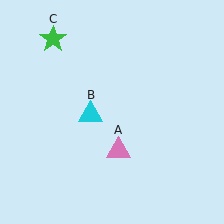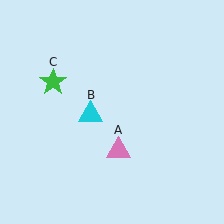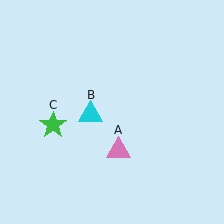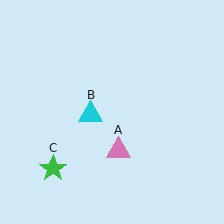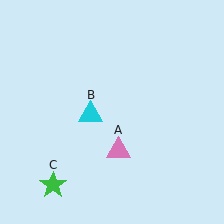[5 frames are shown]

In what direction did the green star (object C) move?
The green star (object C) moved down.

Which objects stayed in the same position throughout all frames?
Pink triangle (object A) and cyan triangle (object B) remained stationary.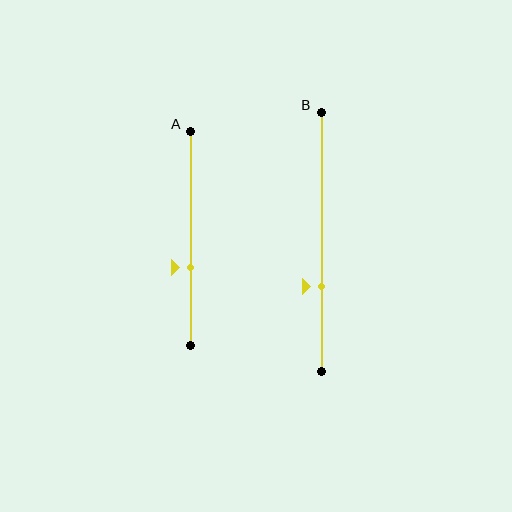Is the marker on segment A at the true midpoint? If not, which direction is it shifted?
No, the marker on segment A is shifted downward by about 14% of the segment length.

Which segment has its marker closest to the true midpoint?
Segment A has its marker closest to the true midpoint.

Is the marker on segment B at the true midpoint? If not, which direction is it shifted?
No, the marker on segment B is shifted downward by about 17% of the segment length.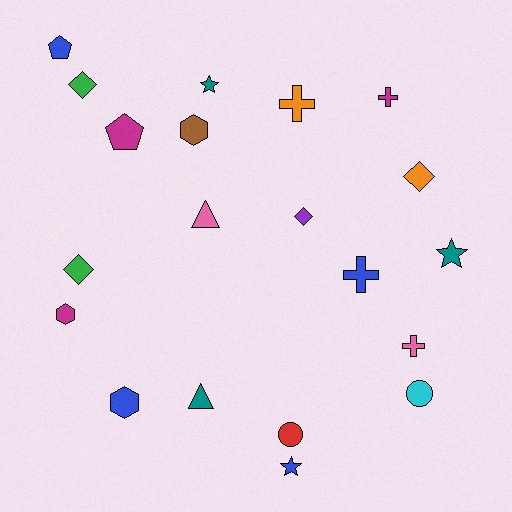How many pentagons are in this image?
There are 2 pentagons.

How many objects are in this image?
There are 20 objects.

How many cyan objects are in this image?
There is 1 cyan object.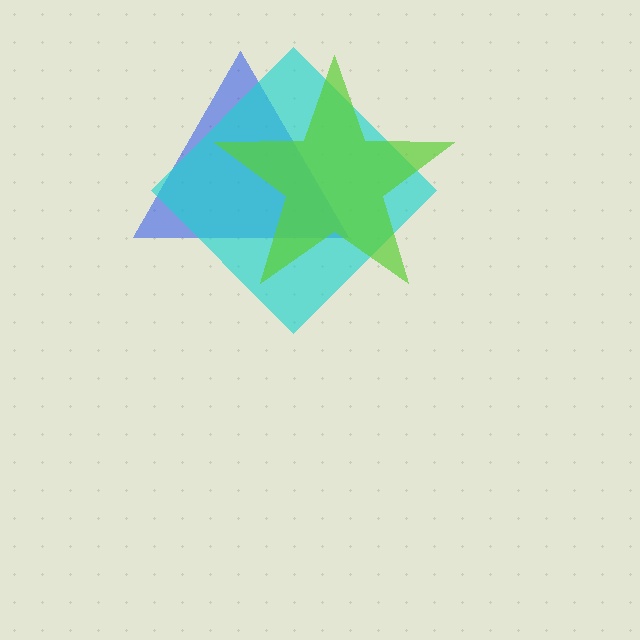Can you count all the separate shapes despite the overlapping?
Yes, there are 3 separate shapes.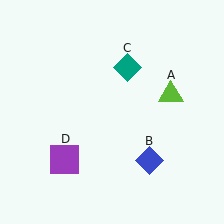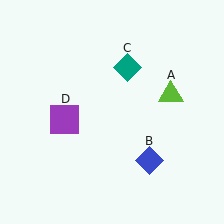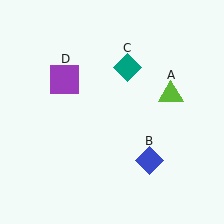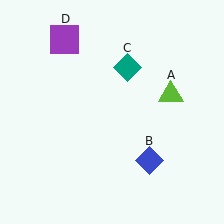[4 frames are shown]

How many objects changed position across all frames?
1 object changed position: purple square (object D).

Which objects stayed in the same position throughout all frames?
Lime triangle (object A) and blue diamond (object B) and teal diamond (object C) remained stationary.